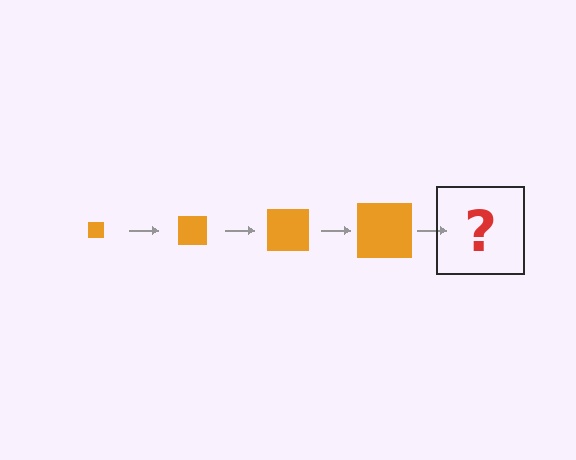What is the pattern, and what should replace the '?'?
The pattern is that the square gets progressively larger each step. The '?' should be an orange square, larger than the previous one.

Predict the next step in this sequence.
The next step is an orange square, larger than the previous one.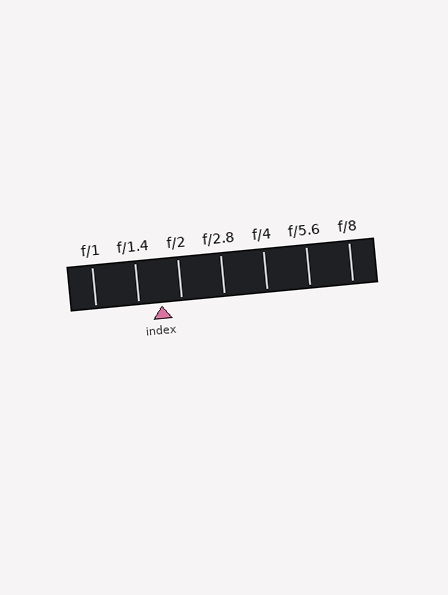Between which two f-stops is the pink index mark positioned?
The index mark is between f/1.4 and f/2.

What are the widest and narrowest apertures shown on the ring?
The widest aperture shown is f/1 and the narrowest is f/8.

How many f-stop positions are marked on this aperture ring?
There are 7 f-stop positions marked.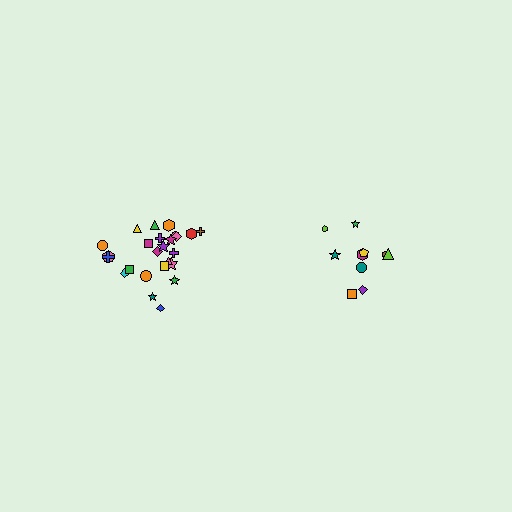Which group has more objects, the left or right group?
The left group.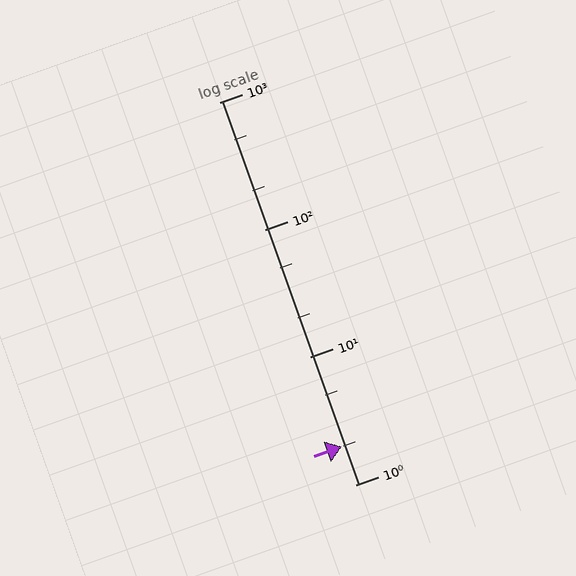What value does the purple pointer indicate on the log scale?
The pointer indicates approximately 2.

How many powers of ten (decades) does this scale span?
The scale spans 3 decades, from 1 to 1000.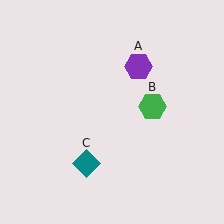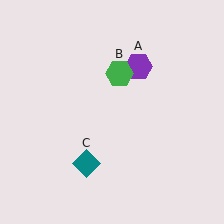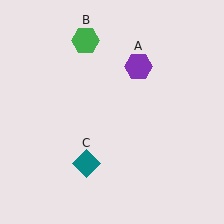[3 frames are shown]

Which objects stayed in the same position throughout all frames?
Purple hexagon (object A) and teal diamond (object C) remained stationary.